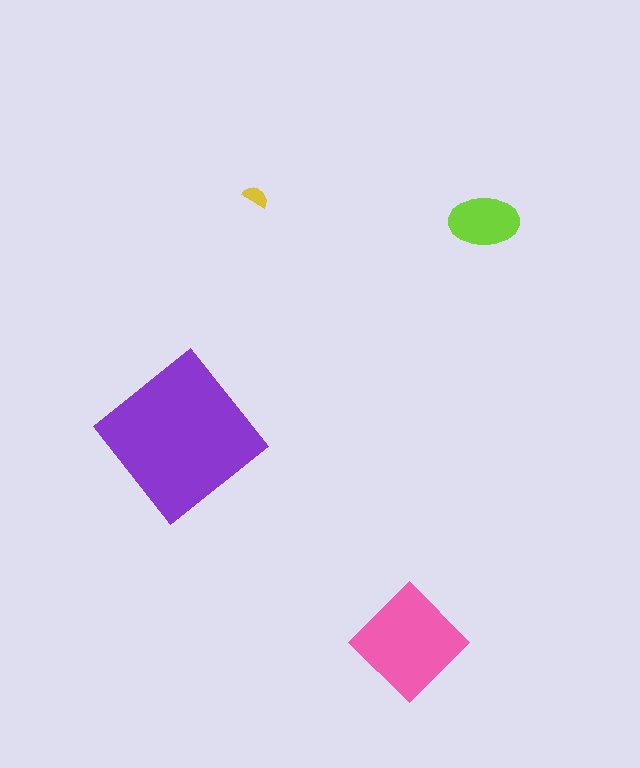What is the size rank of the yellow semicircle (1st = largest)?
4th.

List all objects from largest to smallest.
The purple diamond, the pink diamond, the lime ellipse, the yellow semicircle.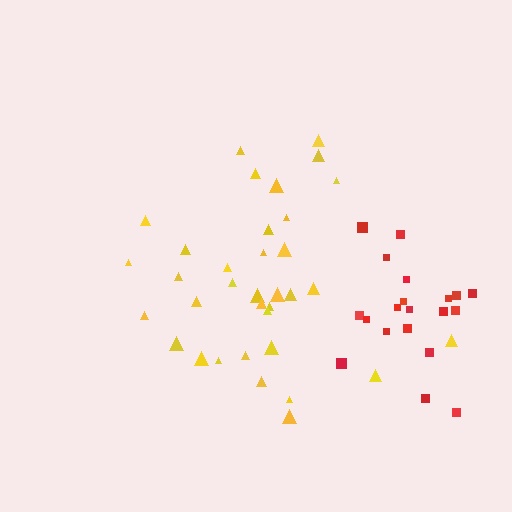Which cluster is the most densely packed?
Yellow.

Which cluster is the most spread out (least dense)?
Red.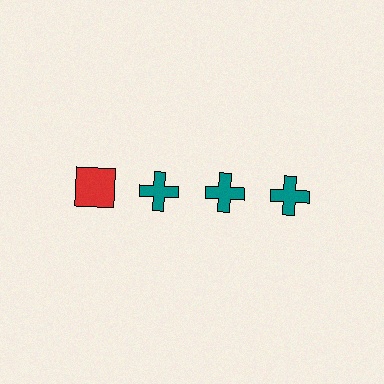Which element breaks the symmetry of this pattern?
The red square in the top row, leftmost column breaks the symmetry. All other shapes are teal crosses.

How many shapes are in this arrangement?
There are 4 shapes arranged in a grid pattern.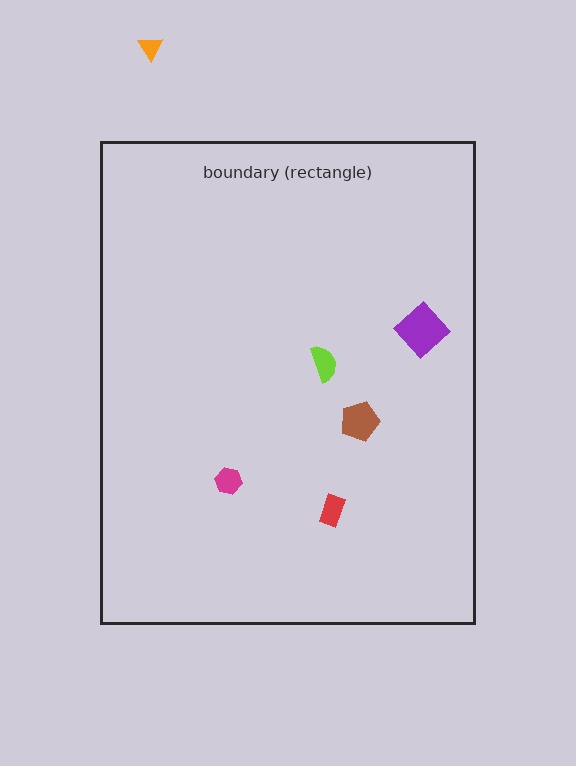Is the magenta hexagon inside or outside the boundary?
Inside.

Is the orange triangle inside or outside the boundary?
Outside.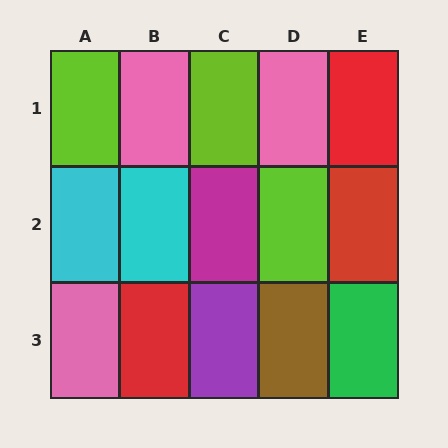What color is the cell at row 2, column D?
Lime.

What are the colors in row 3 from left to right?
Pink, red, purple, brown, green.